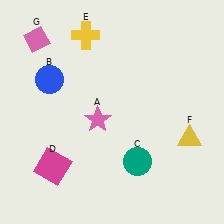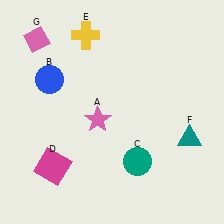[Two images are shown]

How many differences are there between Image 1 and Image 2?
There is 1 difference between the two images.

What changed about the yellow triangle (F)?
In Image 1, F is yellow. In Image 2, it changed to teal.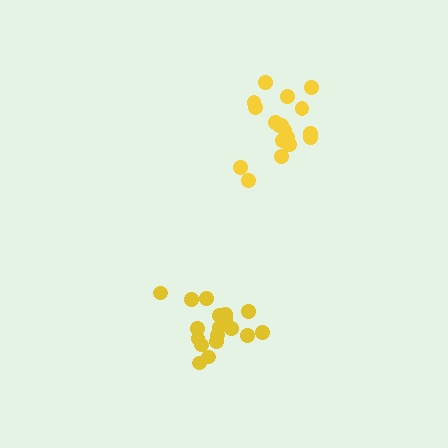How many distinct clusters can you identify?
There are 2 distinct clusters.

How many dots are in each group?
Group 1: 18 dots, Group 2: 18 dots (36 total).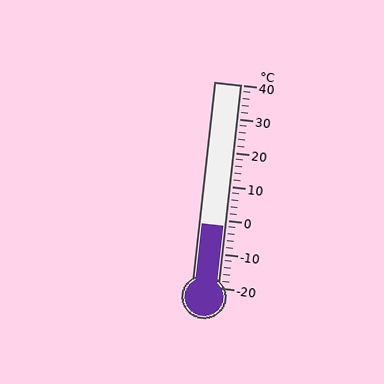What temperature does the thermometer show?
The thermometer shows approximately -2°C.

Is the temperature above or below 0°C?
The temperature is below 0°C.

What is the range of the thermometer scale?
The thermometer scale ranges from -20°C to 40°C.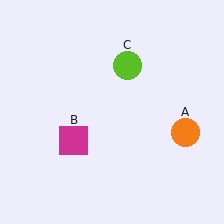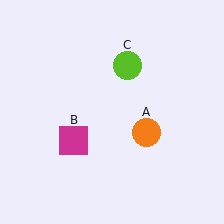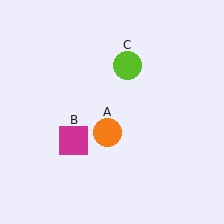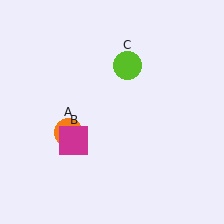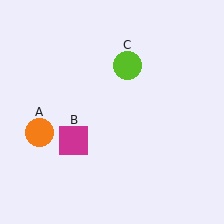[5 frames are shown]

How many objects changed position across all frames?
1 object changed position: orange circle (object A).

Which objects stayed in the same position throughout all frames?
Magenta square (object B) and lime circle (object C) remained stationary.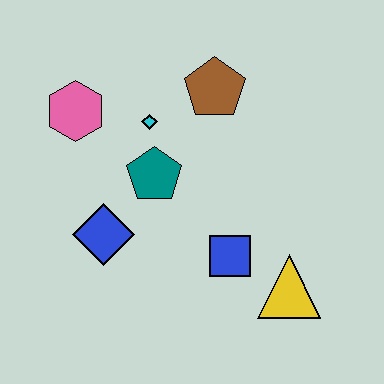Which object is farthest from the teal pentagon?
The yellow triangle is farthest from the teal pentagon.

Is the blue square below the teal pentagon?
Yes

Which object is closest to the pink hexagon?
The cyan diamond is closest to the pink hexagon.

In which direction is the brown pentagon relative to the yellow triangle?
The brown pentagon is above the yellow triangle.